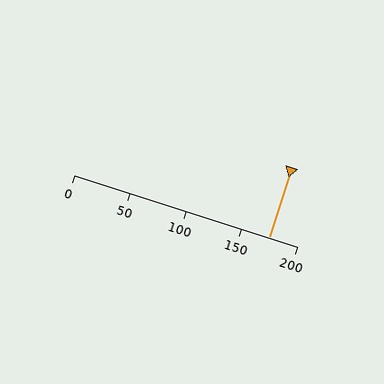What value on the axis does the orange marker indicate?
The marker indicates approximately 175.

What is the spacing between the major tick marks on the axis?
The major ticks are spaced 50 apart.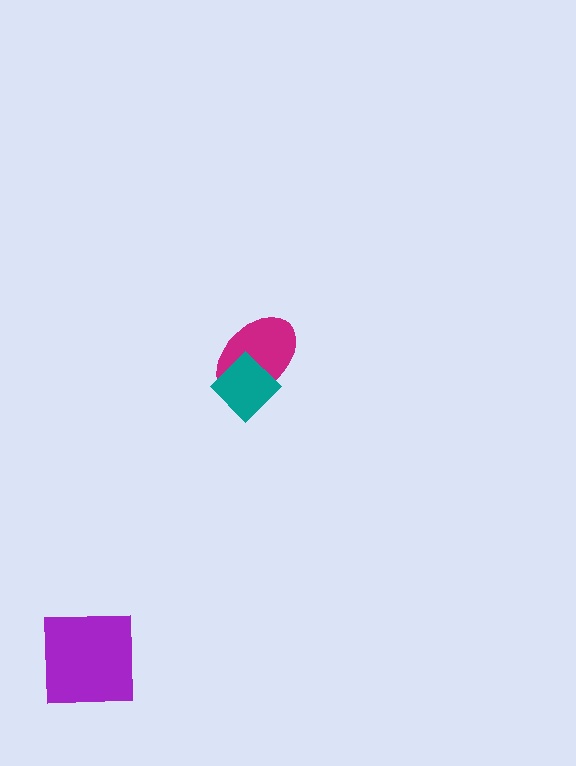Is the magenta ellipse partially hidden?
Yes, it is partially covered by another shape.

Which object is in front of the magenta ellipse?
The teal diamond is in front of the magenta ellipse.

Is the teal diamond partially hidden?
No, no other shape covers it.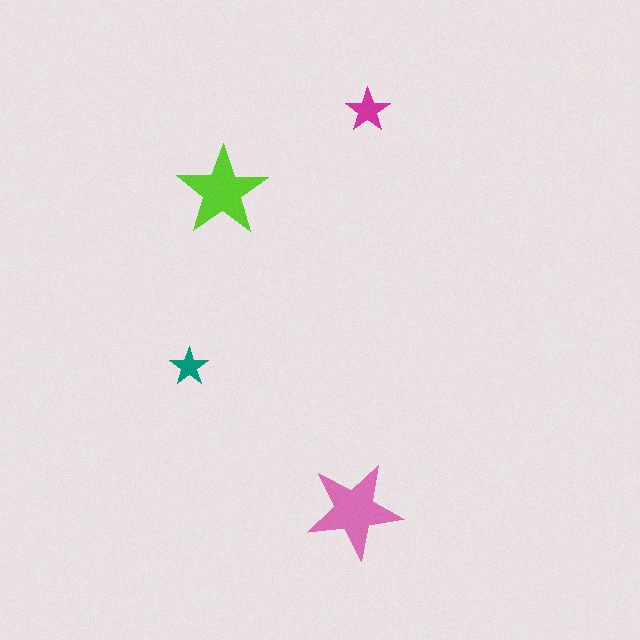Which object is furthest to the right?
The magenta star is rightmost.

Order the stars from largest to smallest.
the pink one, the lime one, the magenta one, the teal one.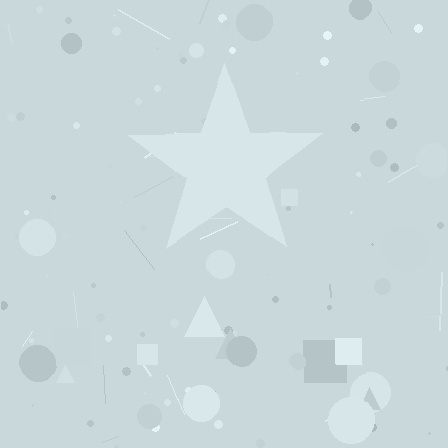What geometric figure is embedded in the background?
A star is embedded in the background.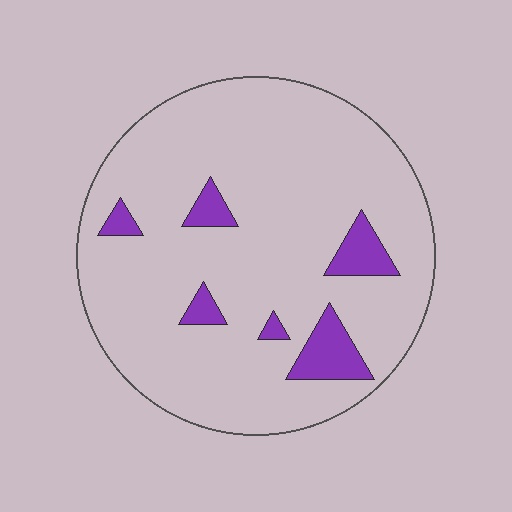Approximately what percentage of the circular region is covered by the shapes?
Approximately 10%.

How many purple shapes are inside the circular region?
6.